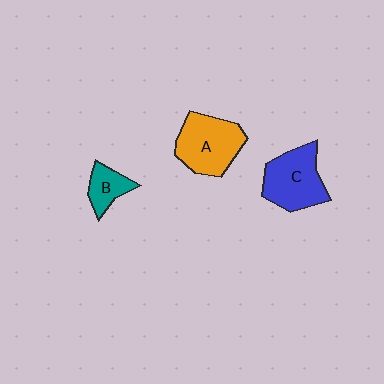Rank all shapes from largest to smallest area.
From largest to smallest: A (orange), C (blue), B (teal).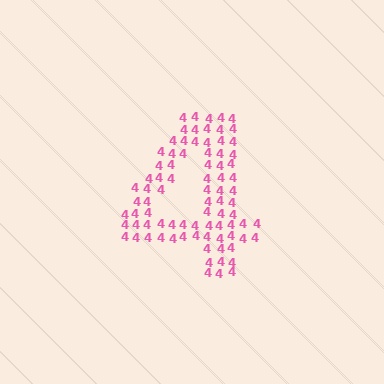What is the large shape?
The large shape is the digit 4.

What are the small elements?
The small elements are digit 4's.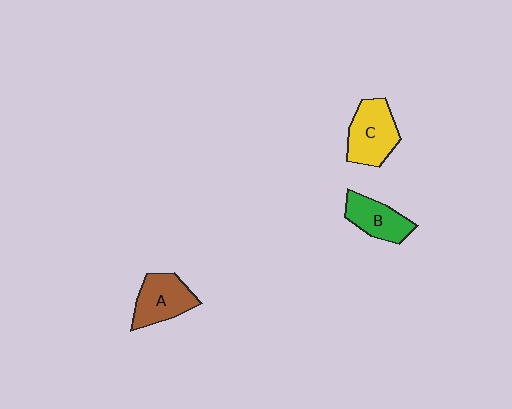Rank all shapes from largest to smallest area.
From largest to smallest: C (yellow), A (brown), B (green).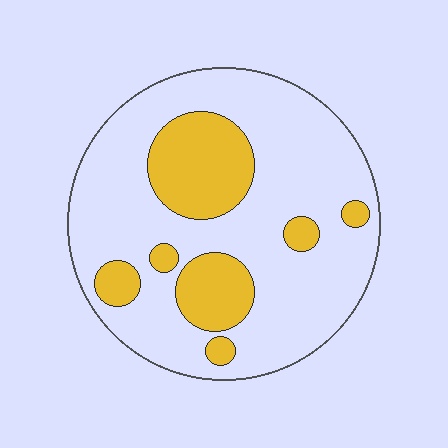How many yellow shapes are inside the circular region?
7.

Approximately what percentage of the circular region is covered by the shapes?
Approximately 25%.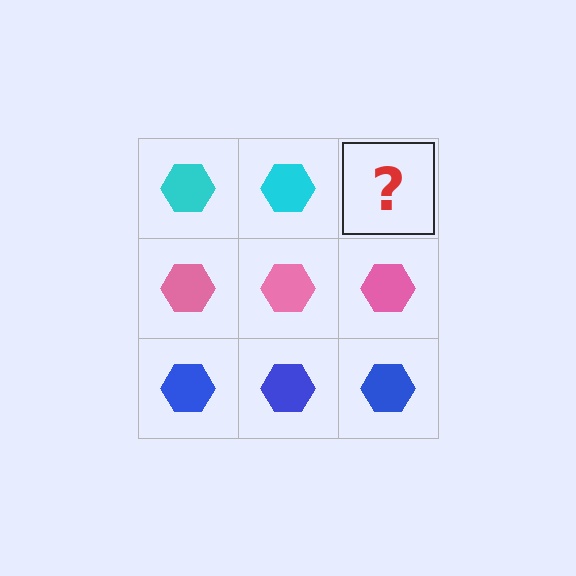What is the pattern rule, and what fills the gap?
The rule is that each row has a consistent color. The gap should be filled with a cyan hexagon.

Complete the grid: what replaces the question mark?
The question mark should be replaced with a cyan hexagon.